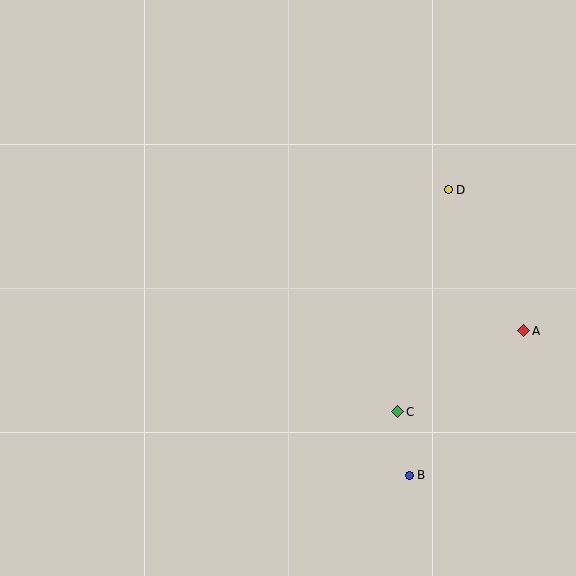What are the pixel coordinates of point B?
Point B is at (409, 475).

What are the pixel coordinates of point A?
Point A is at (524, 331).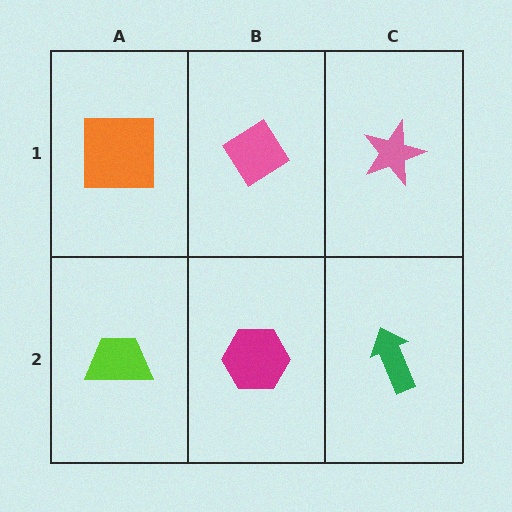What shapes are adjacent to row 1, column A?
A lime trapezoid (row 2, column A), a pink diamond (row 1, column B).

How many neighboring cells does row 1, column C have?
2.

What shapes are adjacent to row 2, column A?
An orange square (row 1, column A), a magenta hexagon (row 2, column B).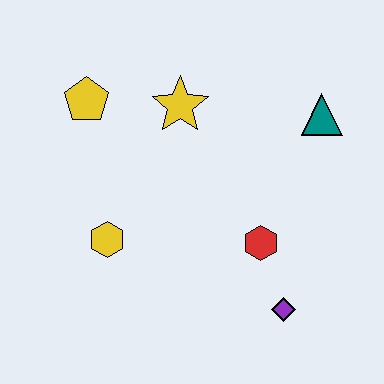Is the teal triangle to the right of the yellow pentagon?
Yes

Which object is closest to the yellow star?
The yellow pentagon is closest to the yellow star.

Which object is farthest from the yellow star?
The purple diamond is farthest from the yellow star.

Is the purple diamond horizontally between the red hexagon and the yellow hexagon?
No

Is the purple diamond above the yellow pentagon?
No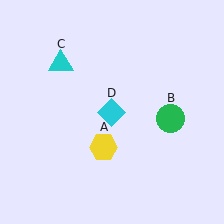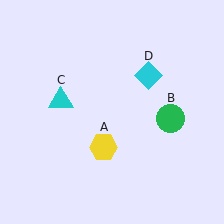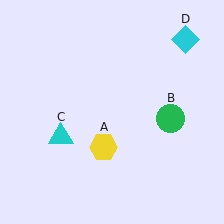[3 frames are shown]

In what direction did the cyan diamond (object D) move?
The cyan diamond (object D) moved up and to the right.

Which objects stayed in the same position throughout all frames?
Yellow hexagon (object A) and green circle (object B) remained stationary.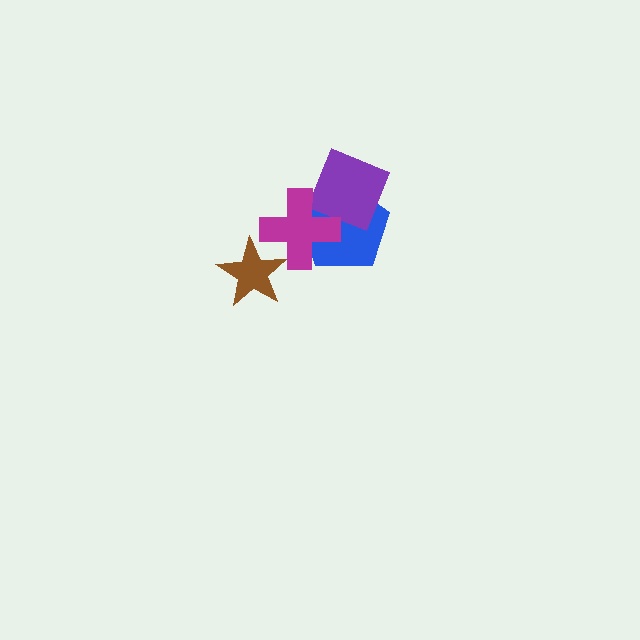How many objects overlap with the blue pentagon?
2 objects overlap with the blue pentagon.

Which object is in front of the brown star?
The magenta cross is in front of the brown star.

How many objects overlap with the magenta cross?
3 objects overlap with the magenta cross.